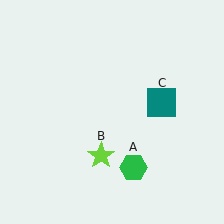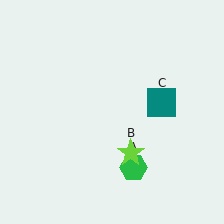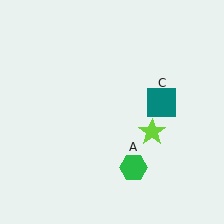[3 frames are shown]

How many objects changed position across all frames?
1 object changed position: lime star (object B).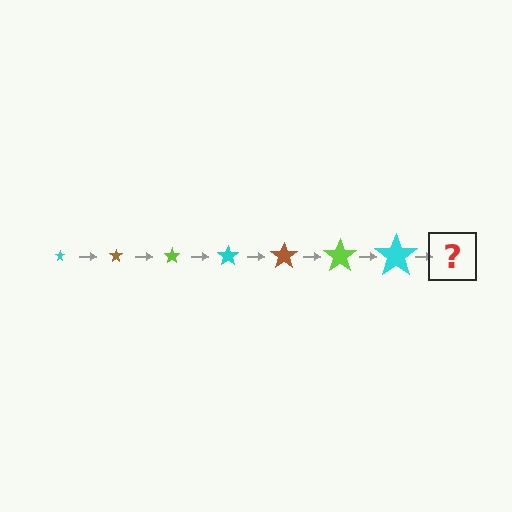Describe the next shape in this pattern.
It should be a brown star, larger than the previous one.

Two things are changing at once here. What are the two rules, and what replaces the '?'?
The two rules are that the star grows larger each step and the color cycles through cyan, brown, and lime. The '?' should be a brown star, larger than the previous one.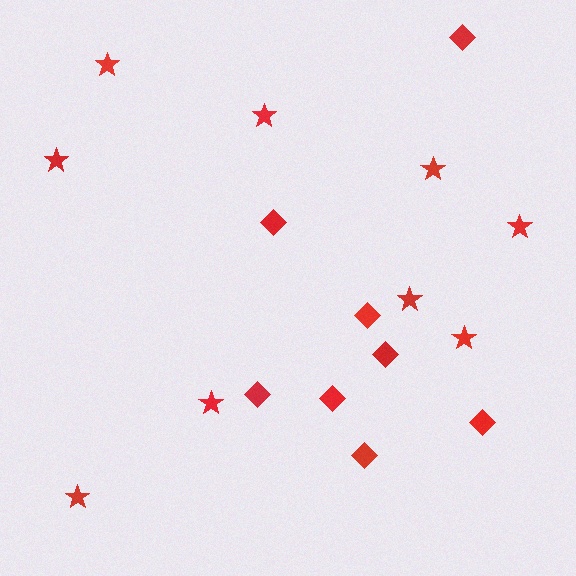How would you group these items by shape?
There are 2 groups: one group of diamonds (8) and one group of stars (9).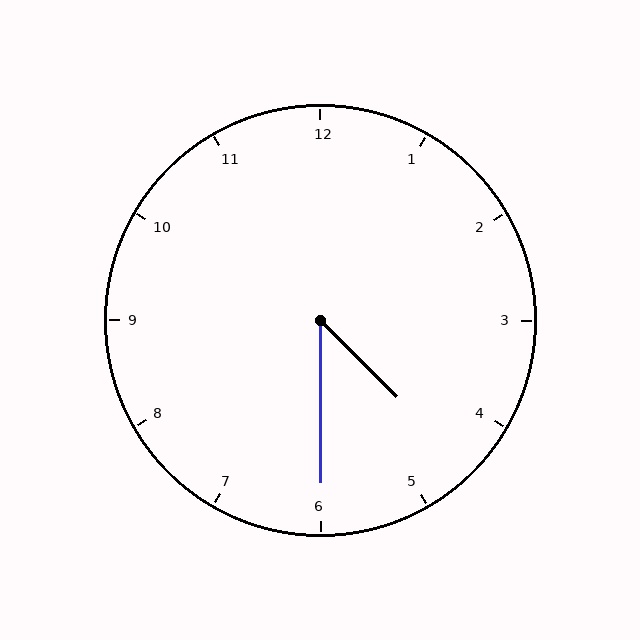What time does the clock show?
4:30.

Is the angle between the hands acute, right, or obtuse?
It is acute.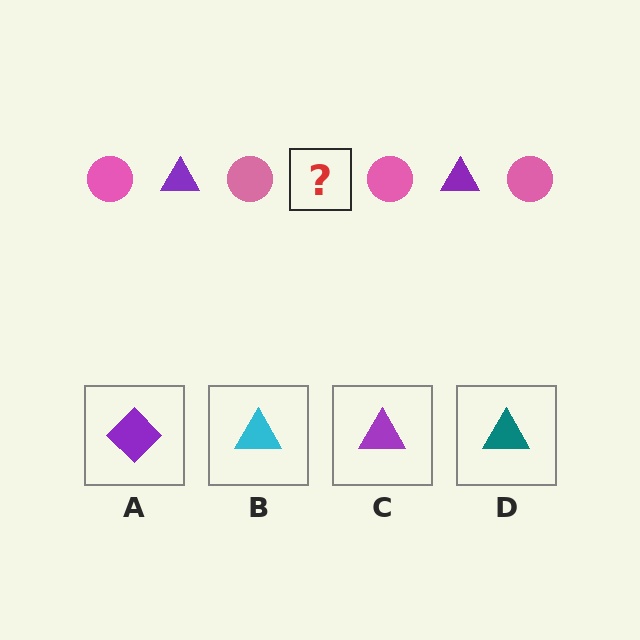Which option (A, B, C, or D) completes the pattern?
C.